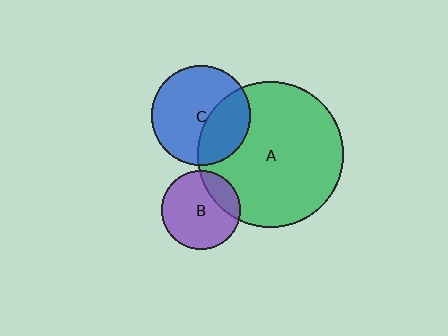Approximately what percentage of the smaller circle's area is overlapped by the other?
Approximately 20%.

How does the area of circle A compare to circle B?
Approximately 3.4 times.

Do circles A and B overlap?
Yes.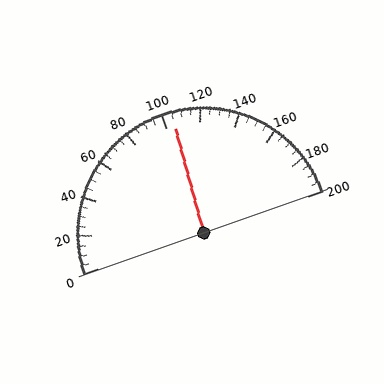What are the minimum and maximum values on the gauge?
The gauge ranges from 0 to 200.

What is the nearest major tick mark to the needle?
The nearest major tick mark is 100.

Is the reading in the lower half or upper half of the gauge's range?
The reading is in the upper half of the range (0 to 200).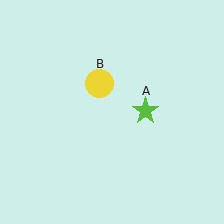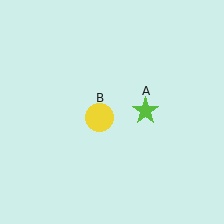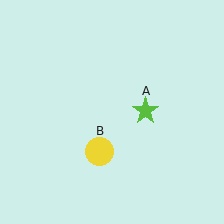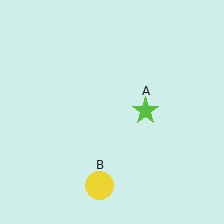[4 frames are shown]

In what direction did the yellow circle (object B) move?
The yellow circle (object B) moved down.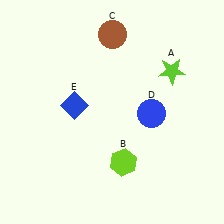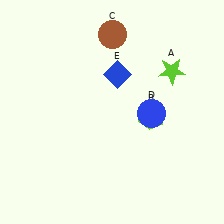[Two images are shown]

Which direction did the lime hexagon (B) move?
The lime hexagon (B) moved up.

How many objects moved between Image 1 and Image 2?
2 objects moved between the two images.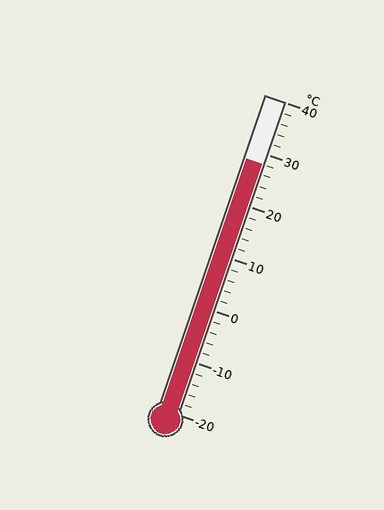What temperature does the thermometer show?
The thermometer shows approximately 28°C.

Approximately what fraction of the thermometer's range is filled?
The thermometer is filled to approximately 80% of its range.